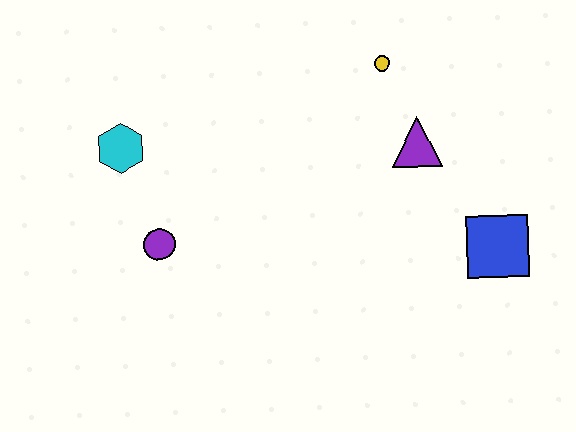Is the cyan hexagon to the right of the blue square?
No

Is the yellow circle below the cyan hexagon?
No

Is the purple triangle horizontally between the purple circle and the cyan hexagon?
No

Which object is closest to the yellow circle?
The purple triangle is closest to the yellow circle.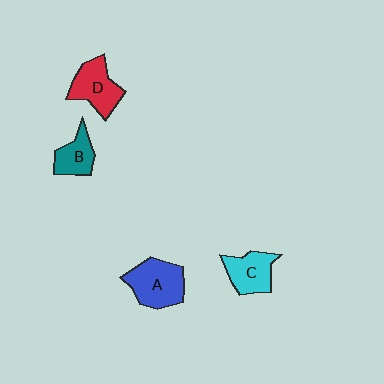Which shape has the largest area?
Shape A (blue).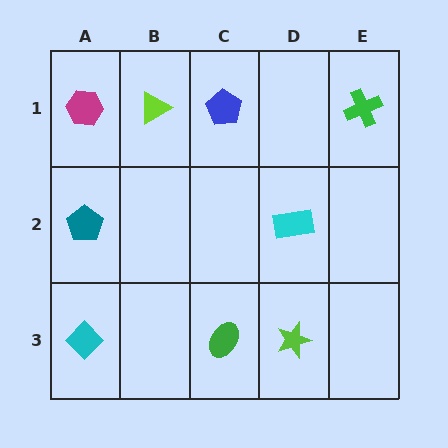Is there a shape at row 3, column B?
No, that cell is empty.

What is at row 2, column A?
A teal pentagon.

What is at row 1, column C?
A blue pentagon.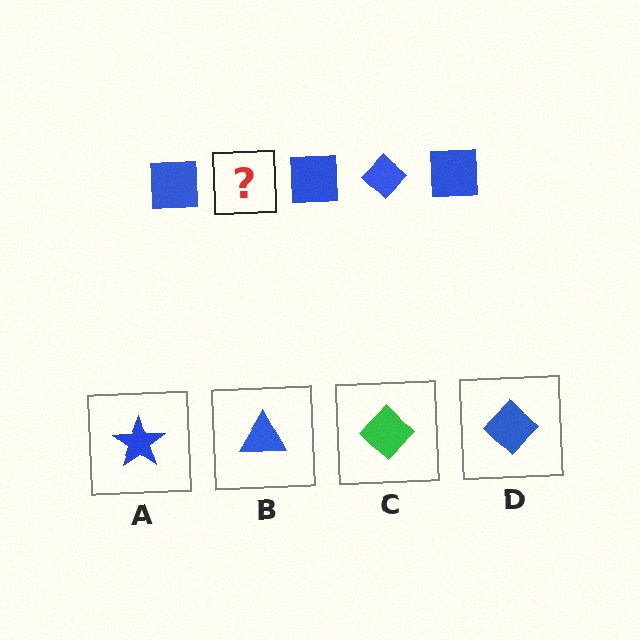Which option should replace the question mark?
Option D.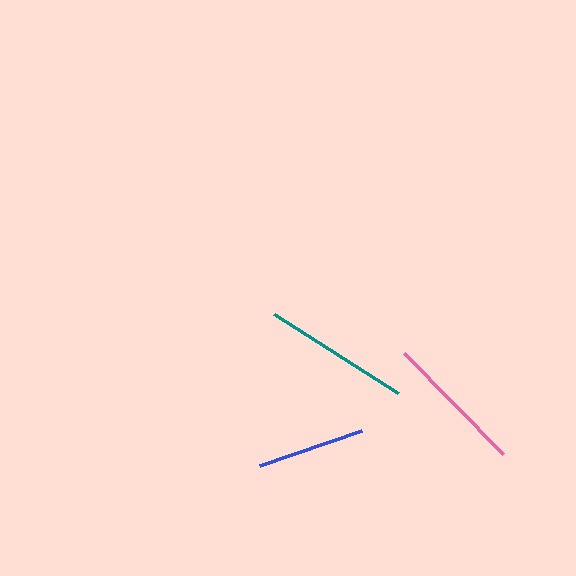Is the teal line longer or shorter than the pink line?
The teal line is longer than the pink line.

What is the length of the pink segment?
The pink segment is approximately 142 pixels long.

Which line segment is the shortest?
The blue line is the shortest at approximately 108 pixels.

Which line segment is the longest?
The teal line is the longest at approximately 147 pixels.